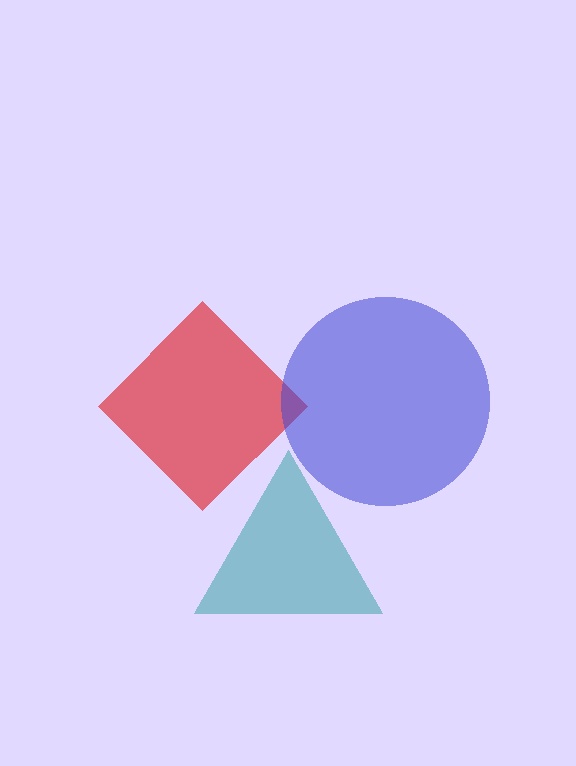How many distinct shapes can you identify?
There are 3 distinct shapes: a teal triangle, a red diamond, a blue circle.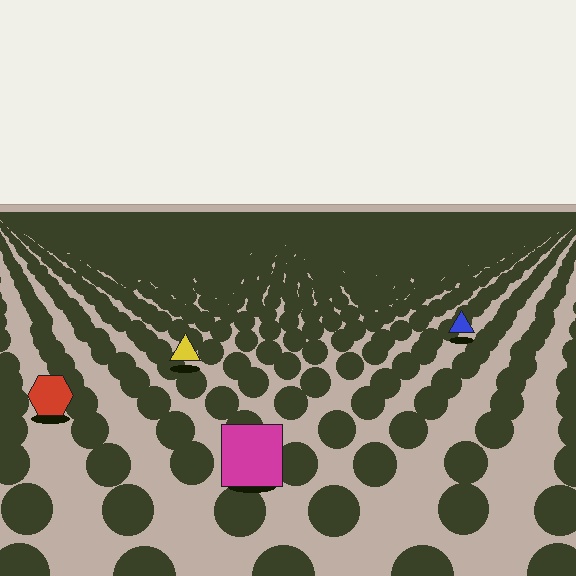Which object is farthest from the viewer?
The blue triangle is farthest from the viewer. It appears smaller and the ground texture around it is denser.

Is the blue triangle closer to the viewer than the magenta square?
No. The magenta square is closer — you can tell from the texture gradient: the ground texture is coarser near it.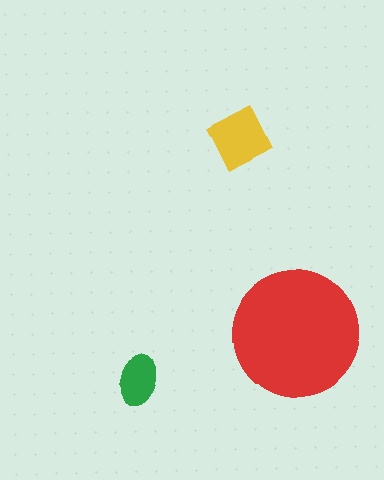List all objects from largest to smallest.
The red circle, the yellow square, the green ellipse.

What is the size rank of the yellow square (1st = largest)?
2nd.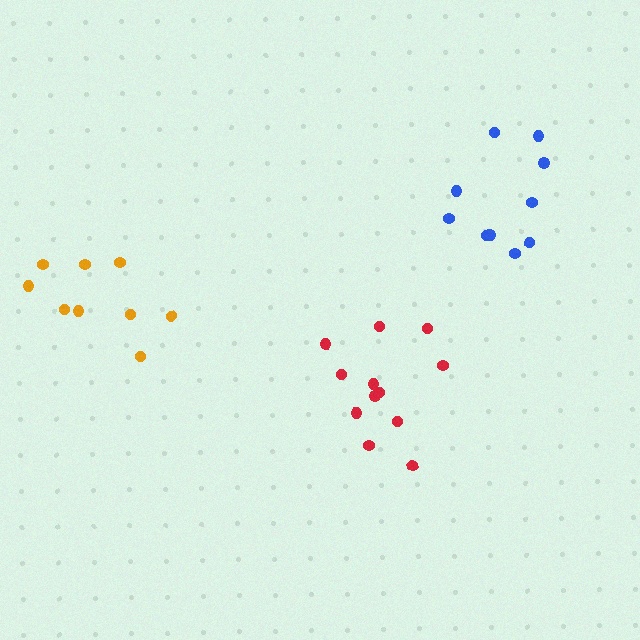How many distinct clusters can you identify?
There are 3 distinct clusters.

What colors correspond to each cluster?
The clusters are colored: red, orange, blue.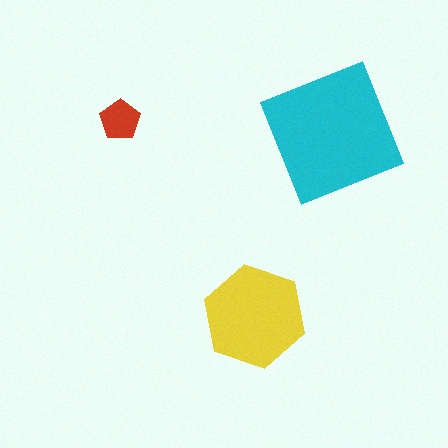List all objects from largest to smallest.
The cyan square, the yellow hexagon, the red pentagon.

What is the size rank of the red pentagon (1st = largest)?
3rd.